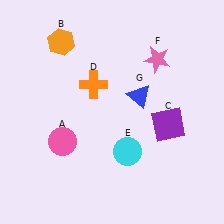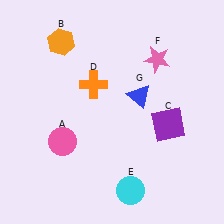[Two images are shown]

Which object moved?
The cyan circle (E) moved down.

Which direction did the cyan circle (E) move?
The cyan circle (E) moved down.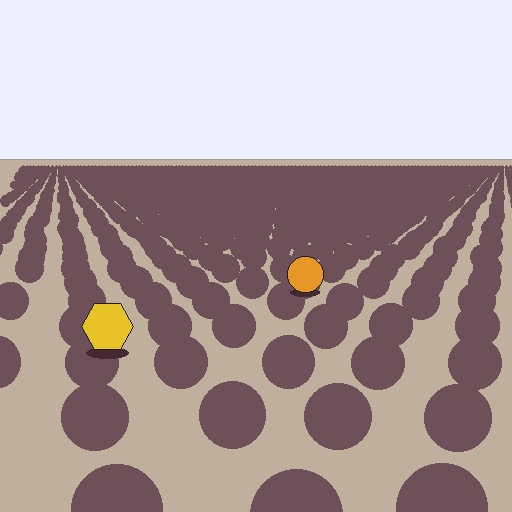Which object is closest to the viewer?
The yellow hexagon is closest. The texture marks near it are larger and more spread out.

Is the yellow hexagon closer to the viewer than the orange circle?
Yes. The yellow hexagon is closer — you can tell from the texture gradient: the ground texture is coarser near it.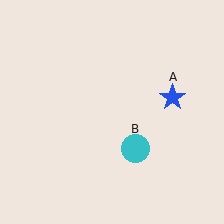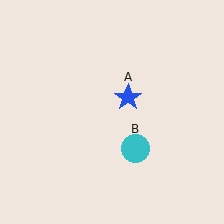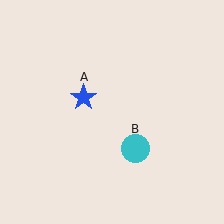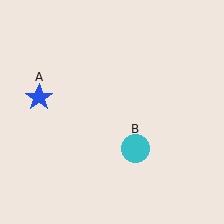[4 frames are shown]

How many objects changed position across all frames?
1 object changed position: blue star (object A).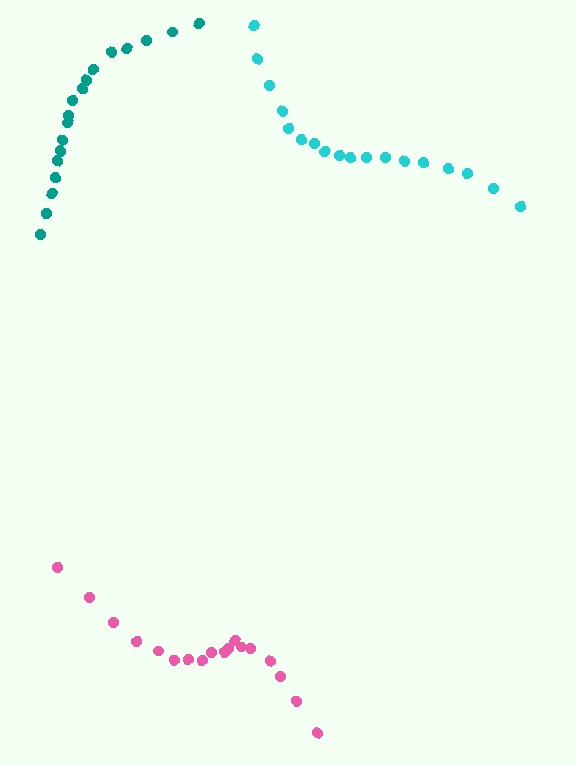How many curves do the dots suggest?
There are 3 distinct paths.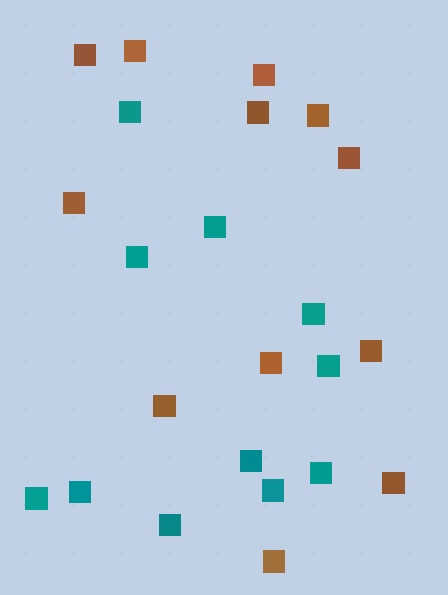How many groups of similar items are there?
There are 2 groups: one group of teal squares (11) and one group of brown squares (12).